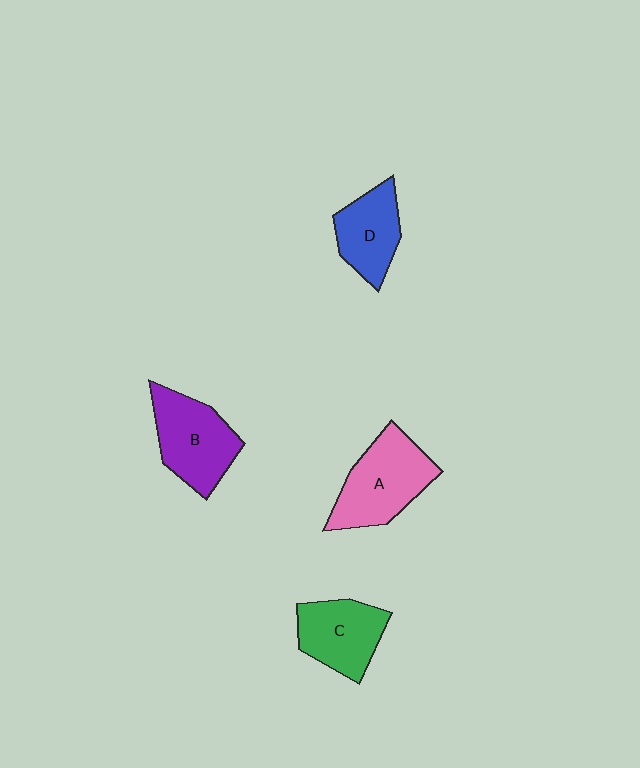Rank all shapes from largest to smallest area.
From largest to smallest: A (pink), B (purple), C (green), D (blue).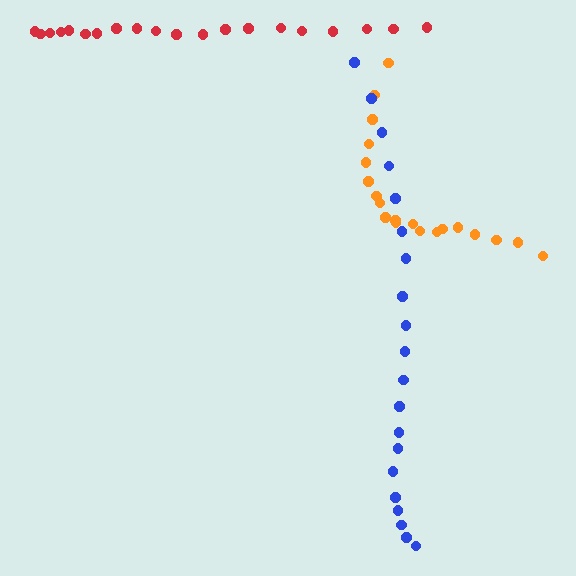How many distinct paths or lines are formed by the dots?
There are 3 distinct paths.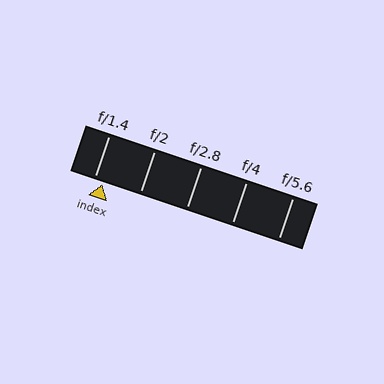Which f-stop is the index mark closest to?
The index mark is closest to f/1.4.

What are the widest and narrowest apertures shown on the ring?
The widest aperture shown is f/1.4 and the narrowest is f/5.6.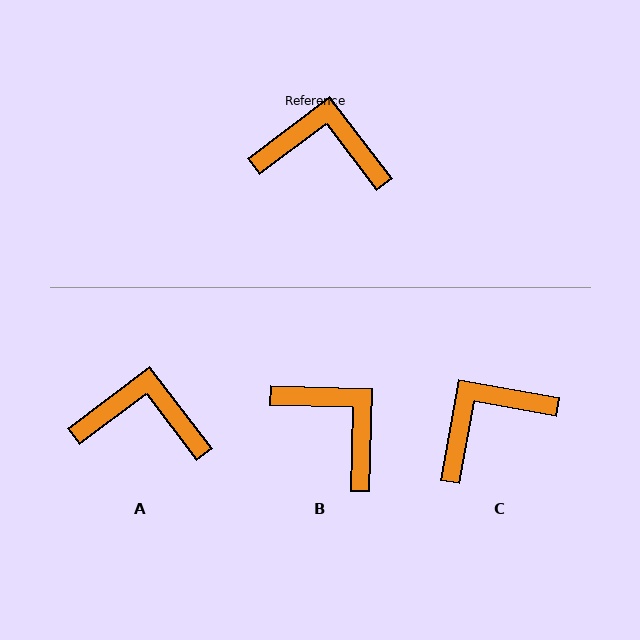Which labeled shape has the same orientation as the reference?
A.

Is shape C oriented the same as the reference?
No, it is off by about 43 degrees.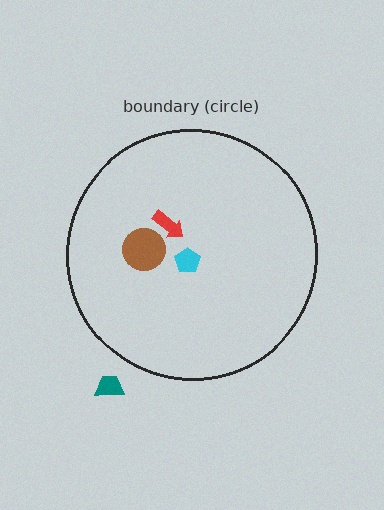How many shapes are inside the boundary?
3 inside, 1 outside.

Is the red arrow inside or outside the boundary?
Inside.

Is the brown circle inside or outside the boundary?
Inside.